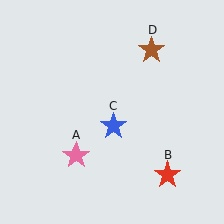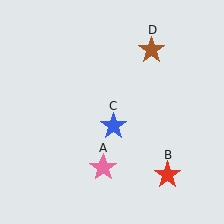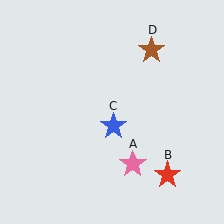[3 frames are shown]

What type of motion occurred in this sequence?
The pink star (object A) rotated counterclockwise around the center of the scene.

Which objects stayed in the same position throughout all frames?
Red star (object B) and blue star (object C) and brown star (object D) remained stationary.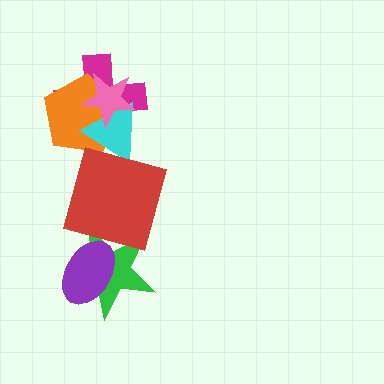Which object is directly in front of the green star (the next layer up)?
The purple ellipse is directly in front of the green star.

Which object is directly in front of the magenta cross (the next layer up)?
The orange pentagon is directly in front of the magenta cross.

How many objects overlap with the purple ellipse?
1 object overlaps with the purple ellipse.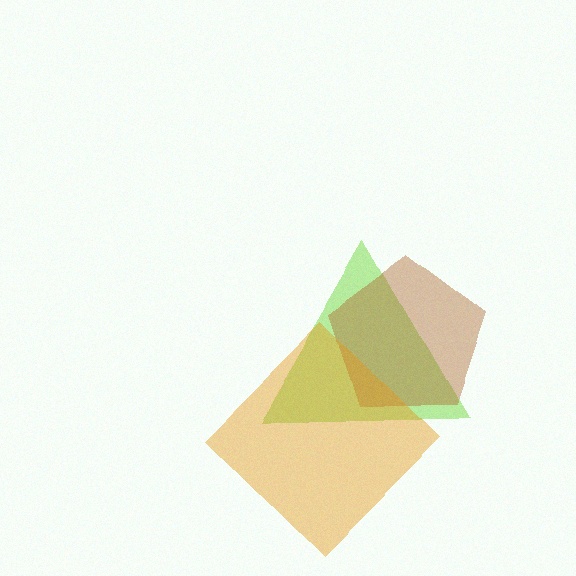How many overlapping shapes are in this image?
There are 3 overlapping shapes in the image.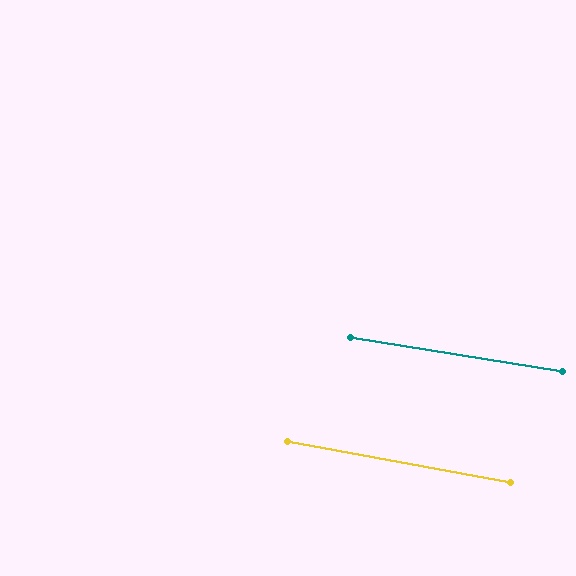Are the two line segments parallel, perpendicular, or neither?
Parallel — their directions differ by only 1.4°.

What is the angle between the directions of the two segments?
Approximately 1 degree.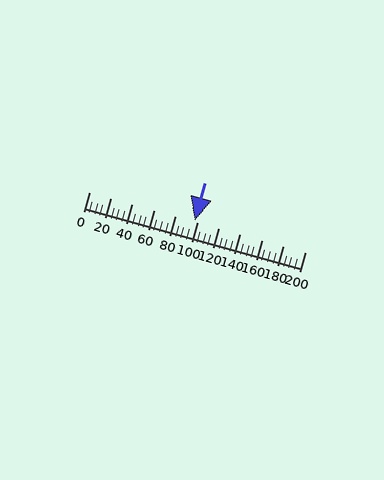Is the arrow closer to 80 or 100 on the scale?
The arrow is closer to 100.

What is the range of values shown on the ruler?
The ruler shows values from 0 to 200.